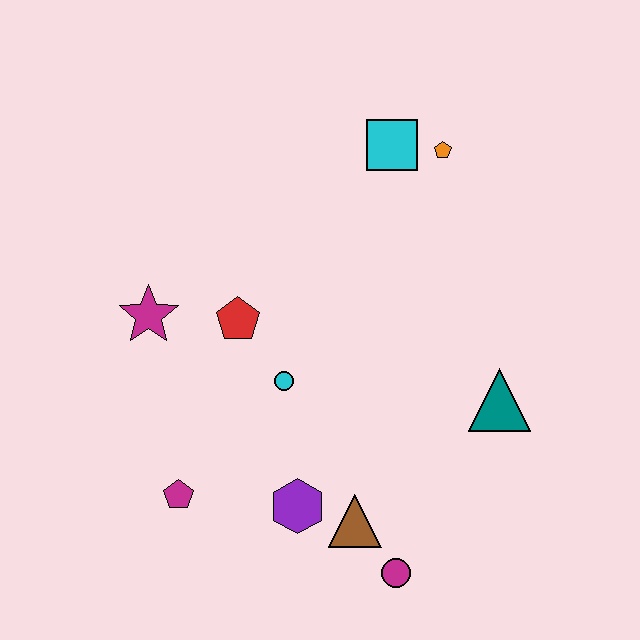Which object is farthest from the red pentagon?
The magenta circle is farthest from the red pentagon.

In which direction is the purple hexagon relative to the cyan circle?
The purple hexagon is below the cyan circle.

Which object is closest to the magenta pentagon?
The purple hexagon is closest to the magenta pentagon.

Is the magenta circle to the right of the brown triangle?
Yes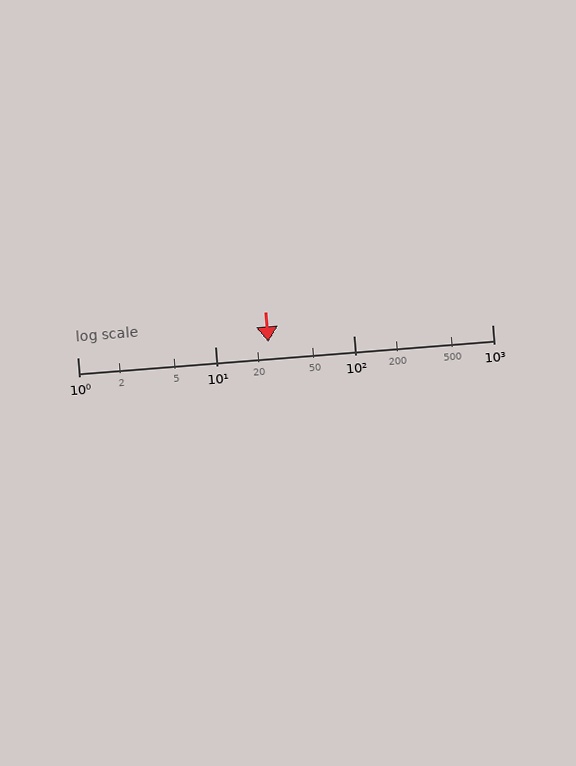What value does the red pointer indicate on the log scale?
The pointer indicates approximately 24.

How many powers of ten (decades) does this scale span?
The scale spans 3 decades, from 1 to 1000.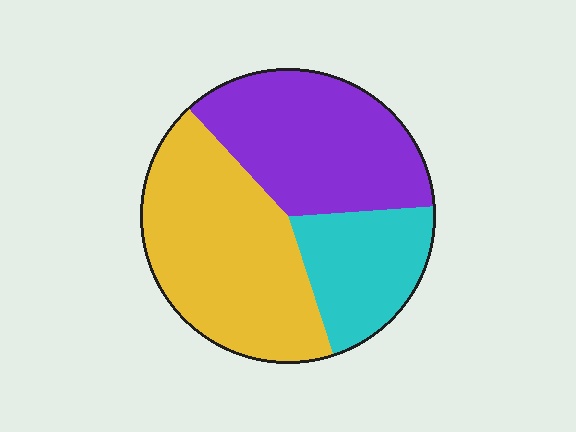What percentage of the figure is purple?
Purple covers 36% of the figure.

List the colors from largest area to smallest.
From largest to smallest: yellow, purple, cyan.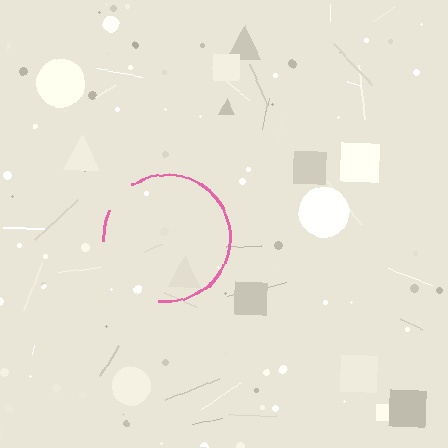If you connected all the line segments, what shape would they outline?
They would outline a circle.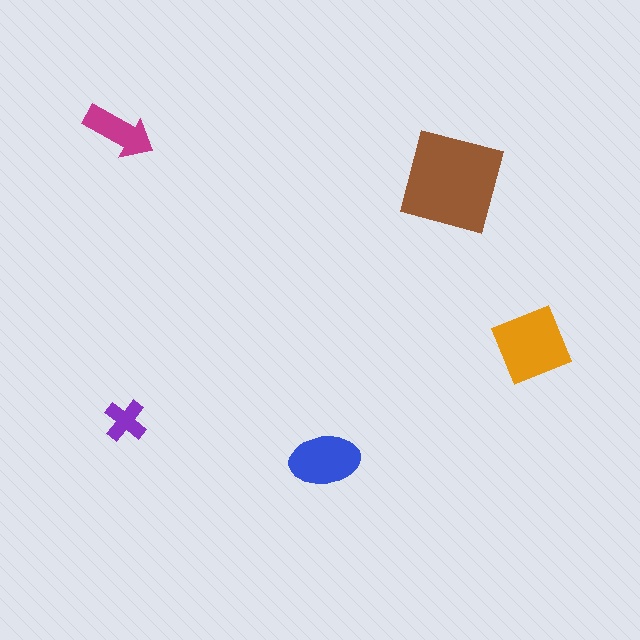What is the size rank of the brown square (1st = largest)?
1st.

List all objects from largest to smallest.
The brown square, the orange diamond, the blue ellipse, the magenta arrow, the purple cross.